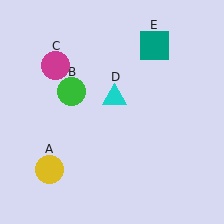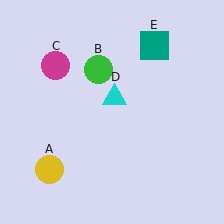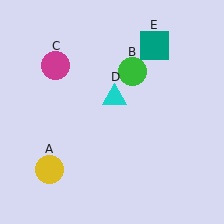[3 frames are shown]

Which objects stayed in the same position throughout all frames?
Yellow circle (object A) and magenta circle (object C) and cyan triangle (object D) and teal square (object E) remained stationary.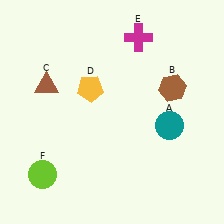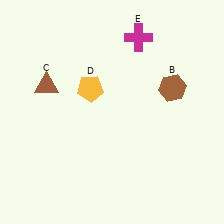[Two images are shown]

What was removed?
The teal circle (A), the lime circle (F) were removed in Image 2.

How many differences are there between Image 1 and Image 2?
There are 2 differences between the two images.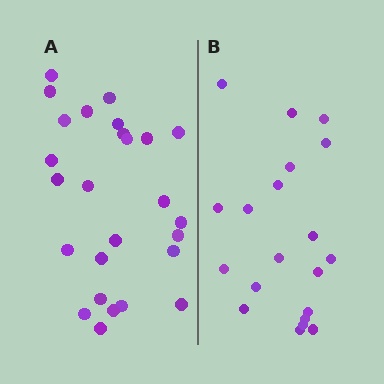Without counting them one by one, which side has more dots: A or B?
Region A (the left region) has more dots.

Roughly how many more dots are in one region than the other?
Region A has about 6 more dots than region B.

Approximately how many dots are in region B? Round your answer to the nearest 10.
About 20 dots.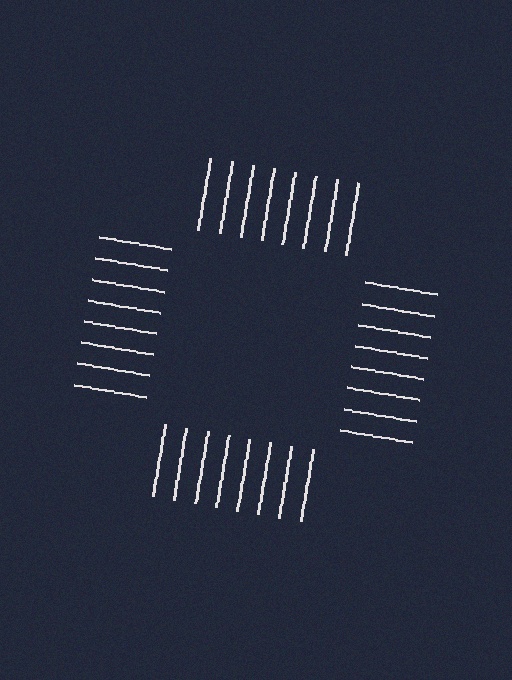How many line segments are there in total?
32 — 8 along each of the 4 edges.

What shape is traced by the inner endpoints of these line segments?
An illusory square — the line segments terminate on its edges but no continuous stroke is drawn.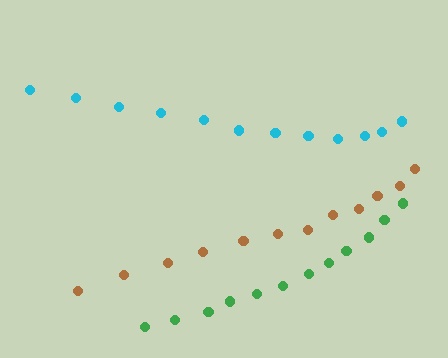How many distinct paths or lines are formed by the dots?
There are 3 distinct paths.